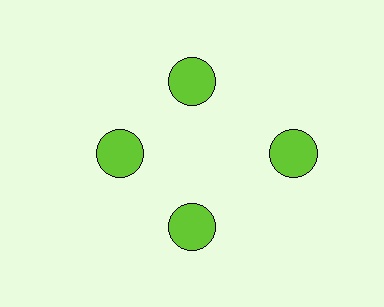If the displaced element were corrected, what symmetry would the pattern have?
It would have 4-fold rotational symmetry — the pattern would map onto itself every 90 degrees.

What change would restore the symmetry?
The symmetry would be restored by moving it inward, back onto the ring so that all 4 circles sit at equal angles and equal distance from the center.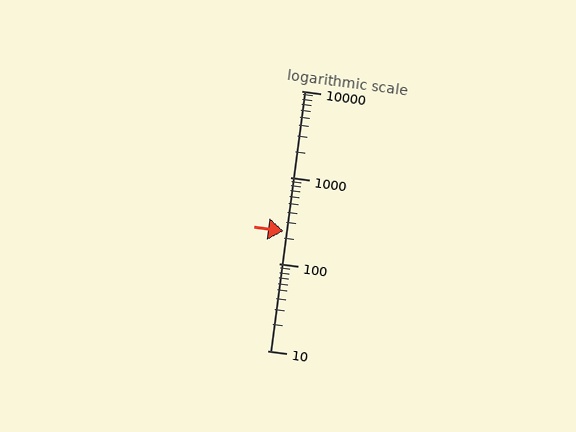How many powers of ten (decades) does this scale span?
The scale spans 3 decades, from 10 to 10000.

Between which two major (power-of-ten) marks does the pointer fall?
The pointer is between 100 and 1000.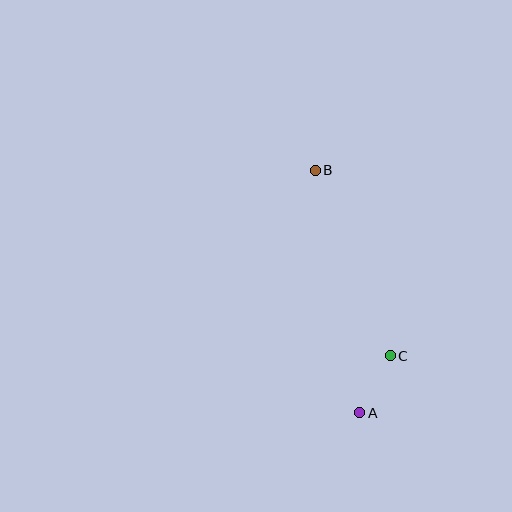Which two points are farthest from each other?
Points A and B are farthest from each other.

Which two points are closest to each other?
Points A and C are closest to each other.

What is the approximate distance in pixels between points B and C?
The distance between B and C is approximately 200 pixels.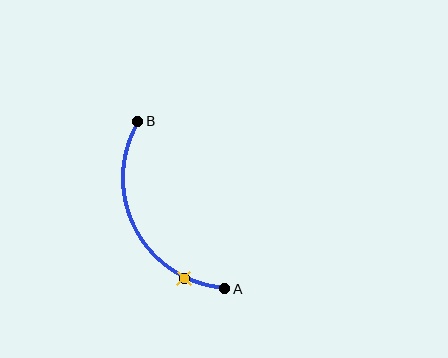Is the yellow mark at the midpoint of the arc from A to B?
No. The yellow mark lies on the arc but is closer to endpoint A. The arc midpoint would be at the point on the curve equidistant along the arc from both A and B.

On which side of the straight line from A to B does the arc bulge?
The arc bulges to the left of the straight line connecting A and B.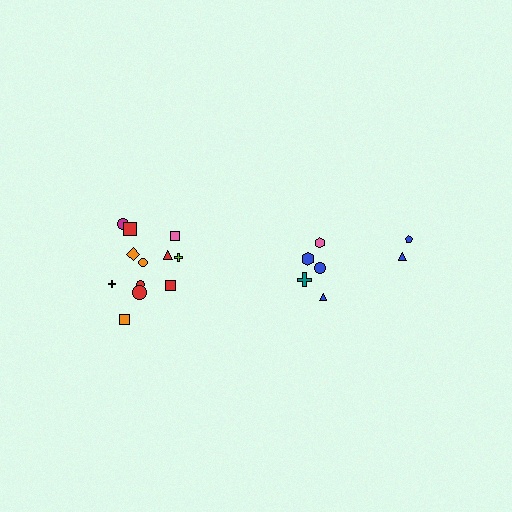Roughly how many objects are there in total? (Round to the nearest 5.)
Roughly 20 objects in total.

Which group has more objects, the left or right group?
The left group.